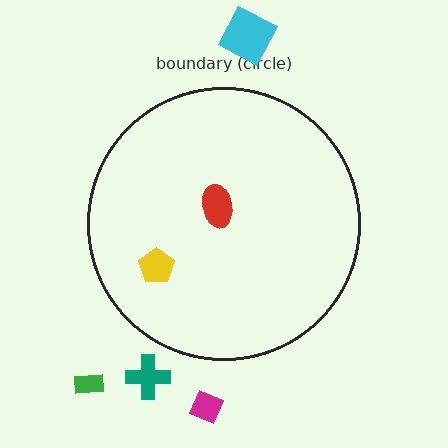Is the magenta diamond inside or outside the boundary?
Outside.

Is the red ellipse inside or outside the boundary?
Inside.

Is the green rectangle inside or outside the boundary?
Outside.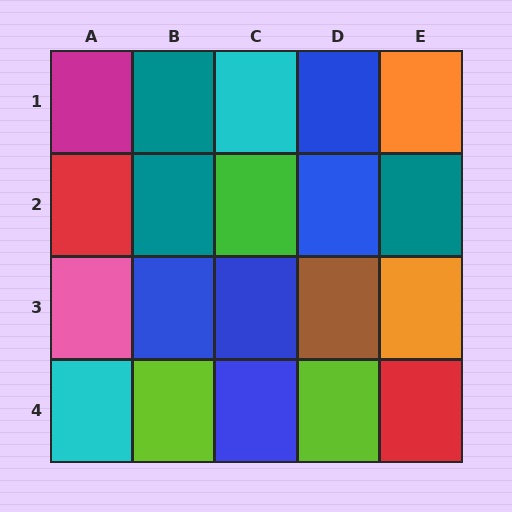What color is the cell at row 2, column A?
Red.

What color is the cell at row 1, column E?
Orange.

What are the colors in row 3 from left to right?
Pink, blue, blue, brown, orange.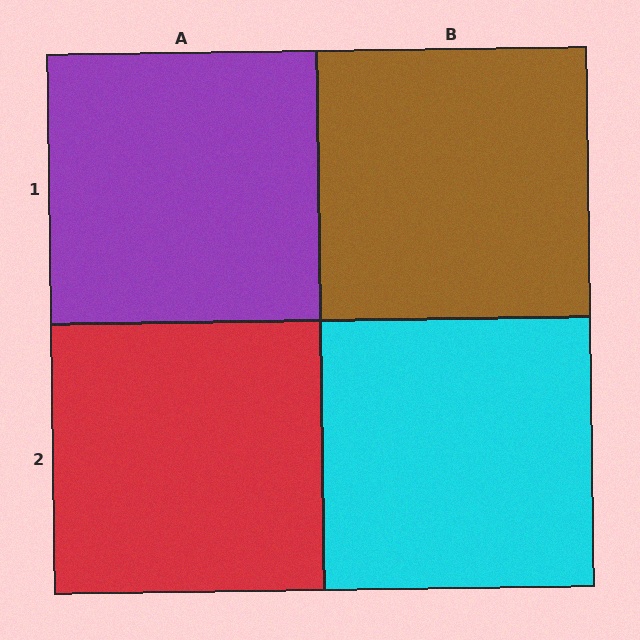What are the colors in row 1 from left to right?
Purple, brown.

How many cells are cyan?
1 cell is cyan.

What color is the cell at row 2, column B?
Cyan.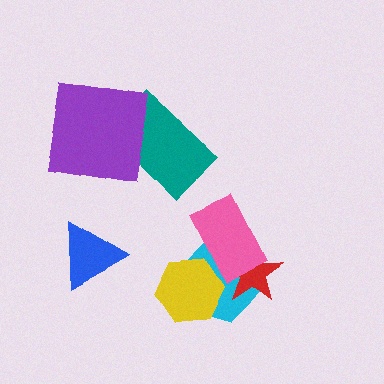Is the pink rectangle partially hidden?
Yes, it is partially covered by another shape.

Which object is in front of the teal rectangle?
The purple square is in front of the teal rectangle.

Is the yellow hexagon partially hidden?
No, no other shape covers it.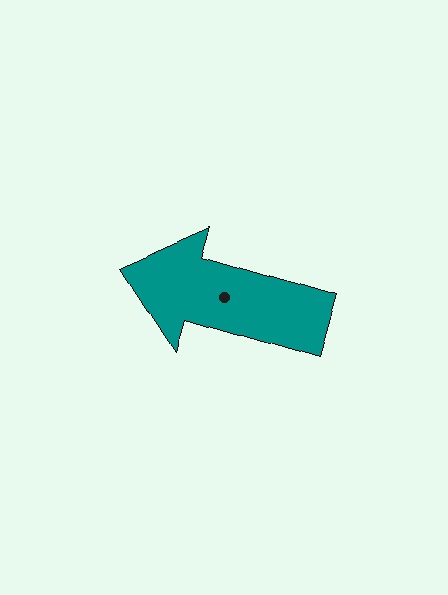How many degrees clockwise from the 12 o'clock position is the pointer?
Approximately 287 degrees.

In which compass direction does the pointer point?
West.